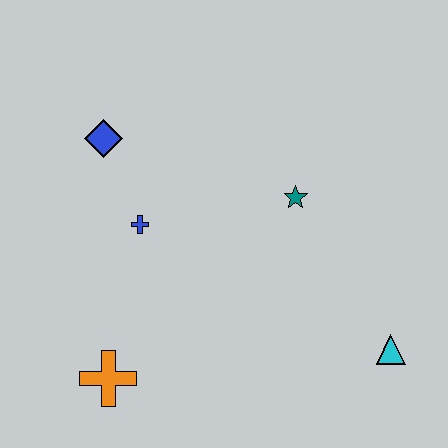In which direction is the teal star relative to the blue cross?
The teal star is to the right of the blue cross.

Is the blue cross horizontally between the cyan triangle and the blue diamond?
Yes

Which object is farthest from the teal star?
The orange cross is farthest from the teal star.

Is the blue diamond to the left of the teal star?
Yes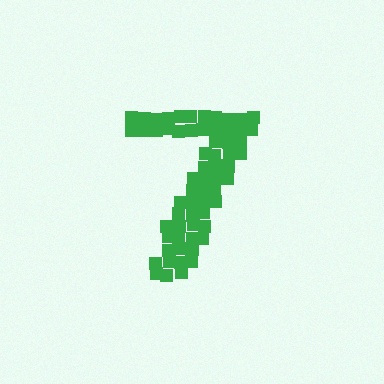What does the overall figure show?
The overall figure shows the digit 7.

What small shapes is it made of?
It is made of small squares.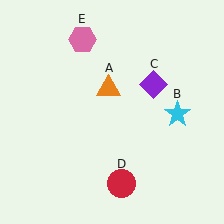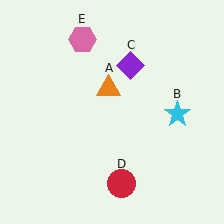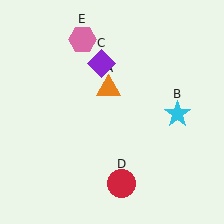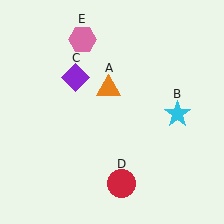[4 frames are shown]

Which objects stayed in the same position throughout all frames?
Orange triangle (object A) and cyan star (object B) and red circle (object D) and pink hexagon (object E) remained stationary.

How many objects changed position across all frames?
1 object changed position: purple diamond (object C).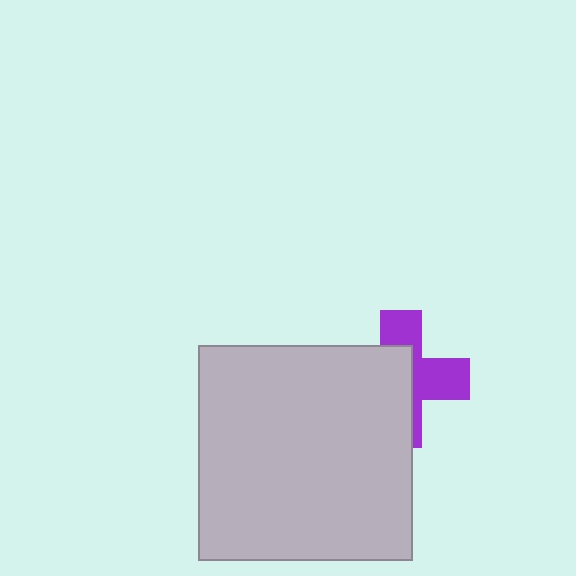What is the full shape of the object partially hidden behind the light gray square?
The partially hidden object is a purple cross.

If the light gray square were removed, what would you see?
You would see the complete purple cross.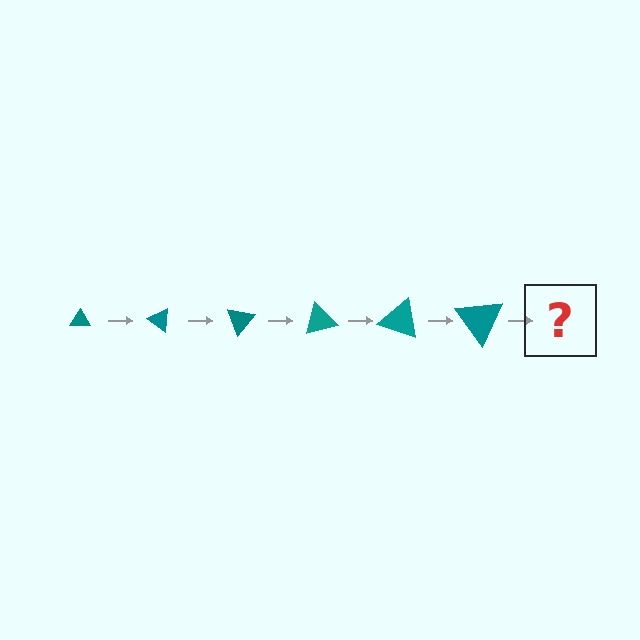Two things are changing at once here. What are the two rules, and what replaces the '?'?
The two rules are that the triangle grows larger each step and it rotates 35 degrees each step. The '?' should be a triangle, larger than the previous one and rotated 210 degrees from the start.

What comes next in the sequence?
The next element should be a triangle, larger than the previous one and rotated 210 degrees from the start.